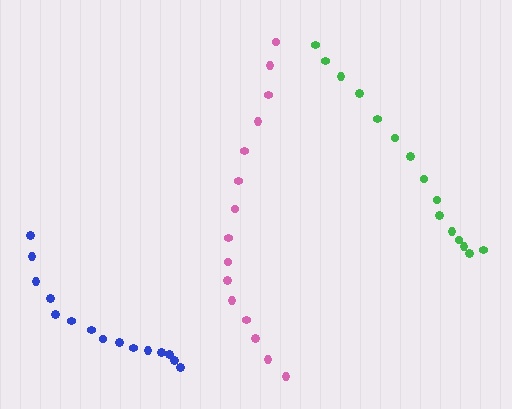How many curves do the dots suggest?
There are 3 distinct paths.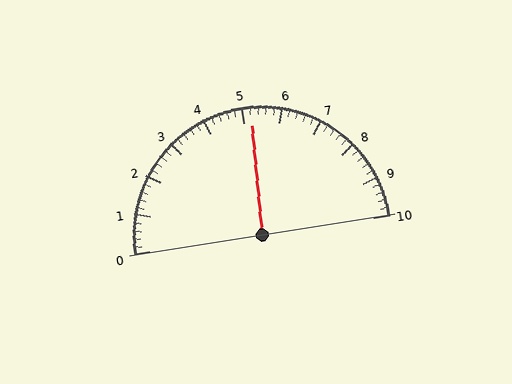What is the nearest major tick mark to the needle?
The nearest major tick mark is 5.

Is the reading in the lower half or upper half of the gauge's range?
The reading is in the upper half of the range (0 to 10).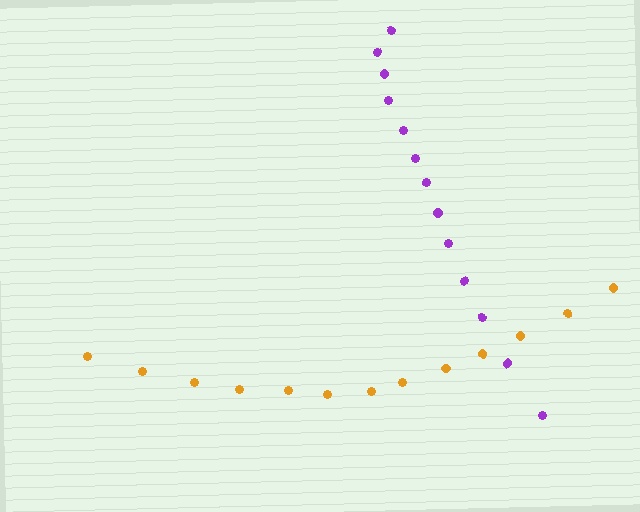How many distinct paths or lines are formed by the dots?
There are 2 distinct paths.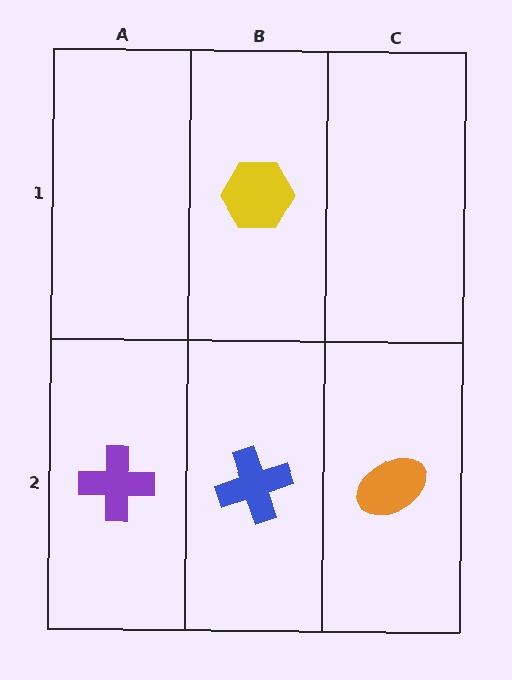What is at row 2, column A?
A purple cross.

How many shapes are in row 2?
3 shapes.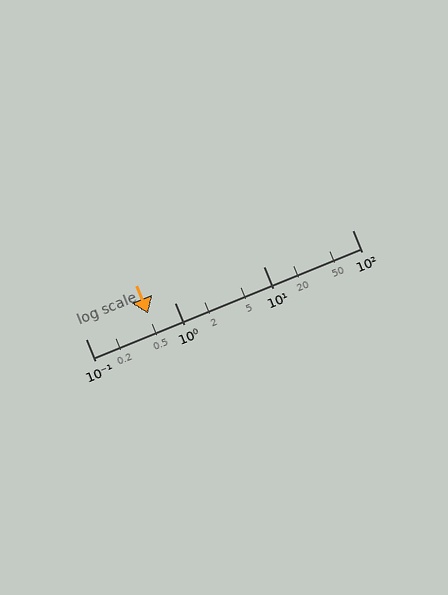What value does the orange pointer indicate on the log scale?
The pointer indicates approximately 0.5.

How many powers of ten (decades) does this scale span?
The scale spans 3 decades, from 0.1 to 100.